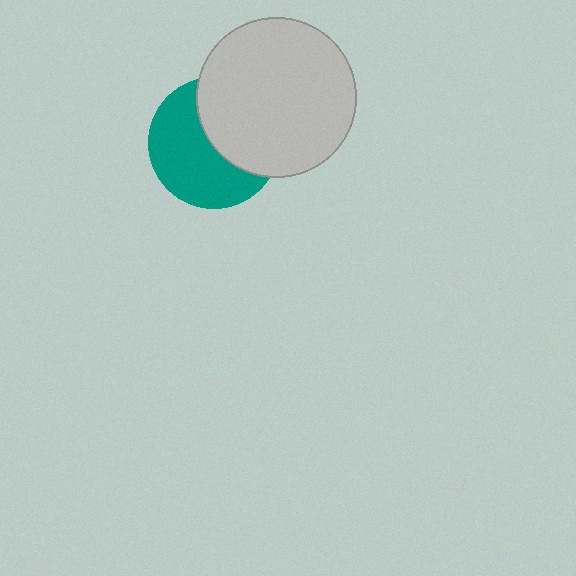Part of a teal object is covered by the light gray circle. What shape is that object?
It is a circle.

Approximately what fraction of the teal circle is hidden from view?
Roughly 44% of the teal circle is hidden behind the light gray circle.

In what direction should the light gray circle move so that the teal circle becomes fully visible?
The light gray circle should move right. That is the shortest direction to clear the overlap and leave the teal circle fully visible.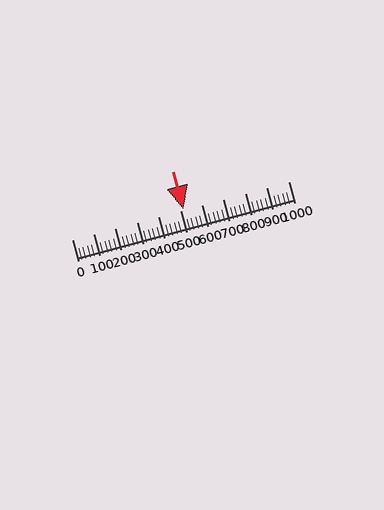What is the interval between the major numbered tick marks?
The major tick marks are spaced 100 units apart.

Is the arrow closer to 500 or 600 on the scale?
The arrow is closer to 500.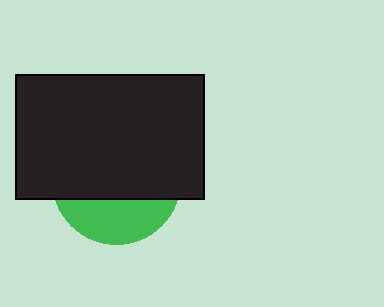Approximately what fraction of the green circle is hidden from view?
Roughly 69% of the green circle is hidden behind the black rectangle.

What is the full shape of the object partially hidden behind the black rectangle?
The partially hidden object is a green circle.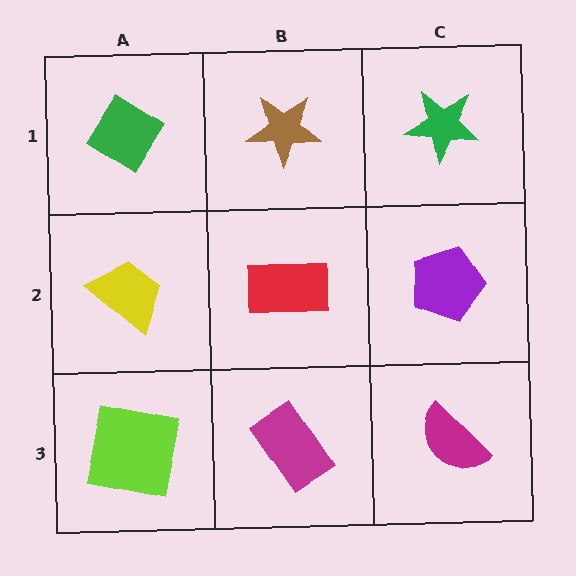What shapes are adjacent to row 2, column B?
A brown star (row 1, column B), a magenta rectangle (row 3, column B), a yellow trapezoid (row 2, column A), a purple pentagon (row 2, column C).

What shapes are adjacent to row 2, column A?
A green diamond (row 1, column A), a lime square (row 3, column A), a red rectangle (row 2, column B).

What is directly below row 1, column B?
A red rectangle.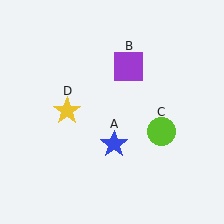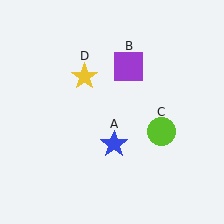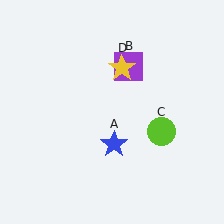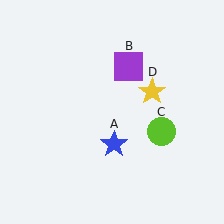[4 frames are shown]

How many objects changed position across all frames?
1 object changed position: yellow star (object D).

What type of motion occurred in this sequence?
The yellow star (object D) rotated clockwise around the center of the scene.